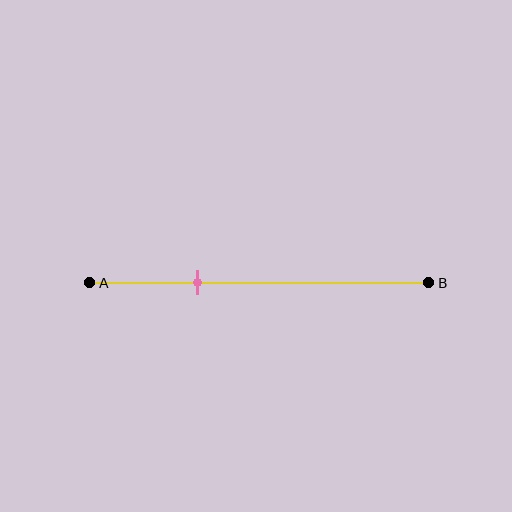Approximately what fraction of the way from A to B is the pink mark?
The pink mark is approximately 30% of the way from A to B.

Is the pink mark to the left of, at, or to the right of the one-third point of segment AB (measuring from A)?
The pink mark is approximately at the one-third point of segment AB.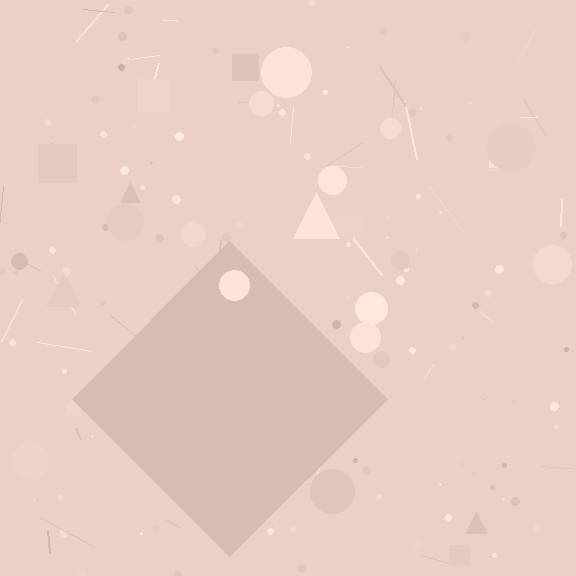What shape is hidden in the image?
A diamond is hidden in the image.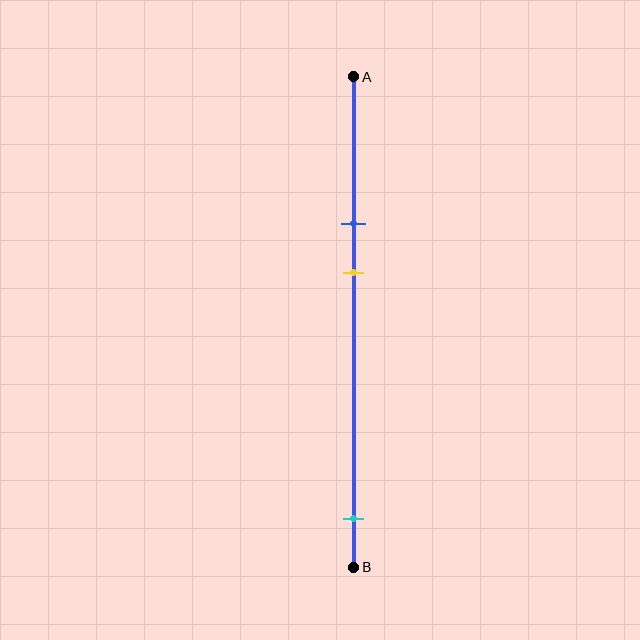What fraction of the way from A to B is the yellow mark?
The yellow mark is approximately 40% (0.4) of the way from A to B.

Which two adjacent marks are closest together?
The blue and yellow marks are the closest adjacent pair.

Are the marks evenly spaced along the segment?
No, the marks are not evenly spaced.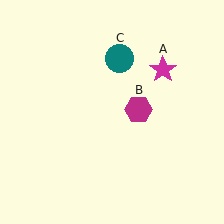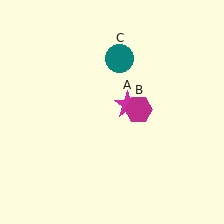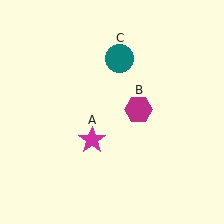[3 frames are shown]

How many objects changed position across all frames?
1 object changed position: magenta star (object A).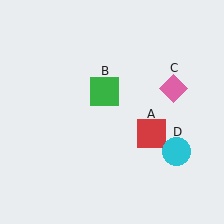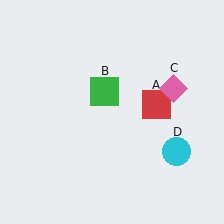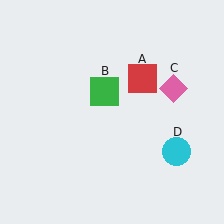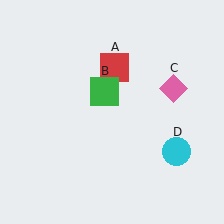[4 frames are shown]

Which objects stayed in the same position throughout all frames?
Green square (object B) and pink diamond (object C) and cyan circle (object D) remained stationary.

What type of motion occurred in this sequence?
The red square (object A) rotated counterclockwise around the center of the scene.